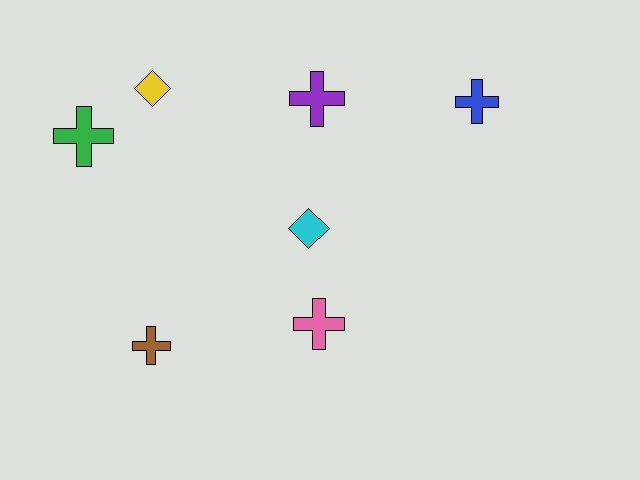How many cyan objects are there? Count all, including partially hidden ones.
There is 1 cyan object.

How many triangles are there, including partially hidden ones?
There are no triangles.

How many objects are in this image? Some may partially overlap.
There are 7 objects.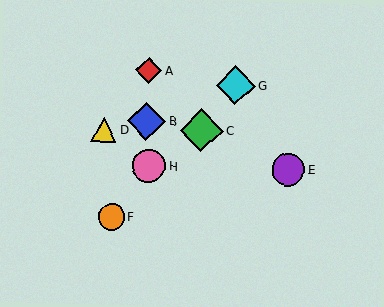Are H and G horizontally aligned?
No, H is at y≈166 and G is at y≈85.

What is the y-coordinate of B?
Object B is at y≈121.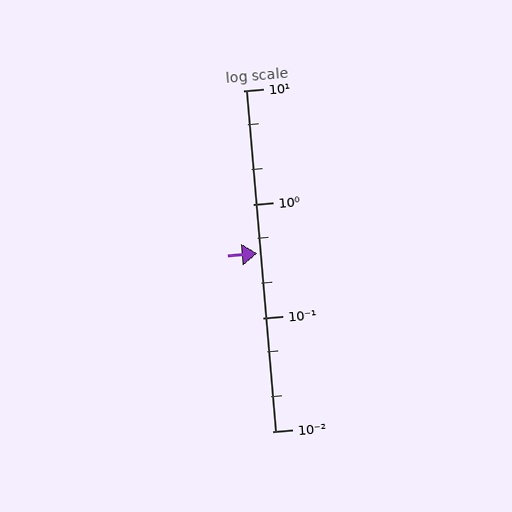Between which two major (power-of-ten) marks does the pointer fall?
The pointer is between 0.1 and 1.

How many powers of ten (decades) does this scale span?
The scale spans 3 decades, from 0.01 to 10.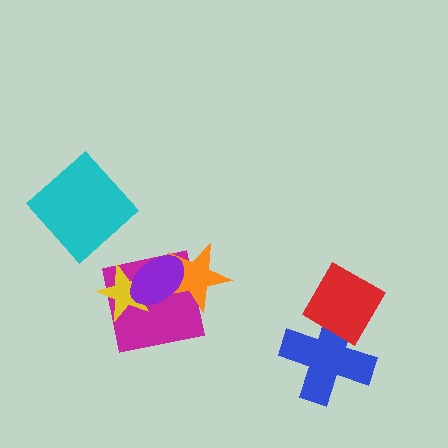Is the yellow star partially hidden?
Yes, it is partially covered by another shape.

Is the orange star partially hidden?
Yes, it is partially covered by another shape.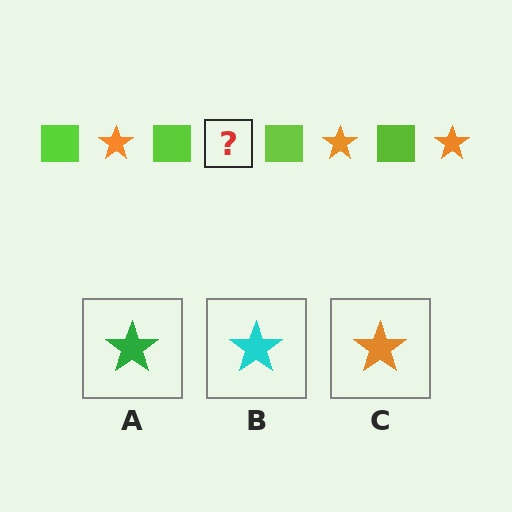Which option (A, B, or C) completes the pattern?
C.